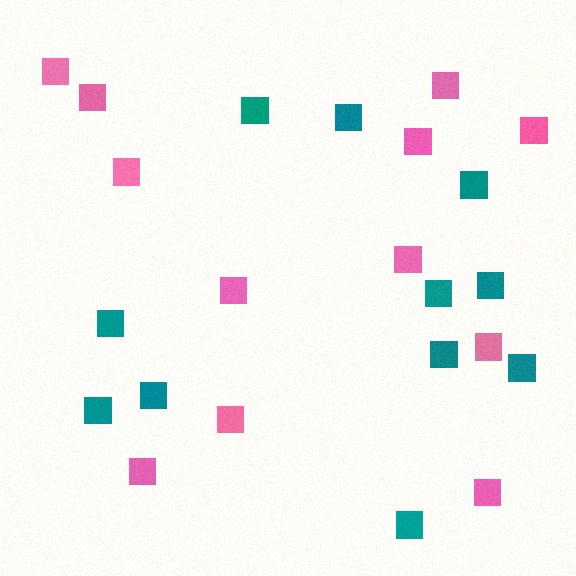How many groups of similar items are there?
There are 2 groups: one group of pink squares (12) and one group of teal squares (11).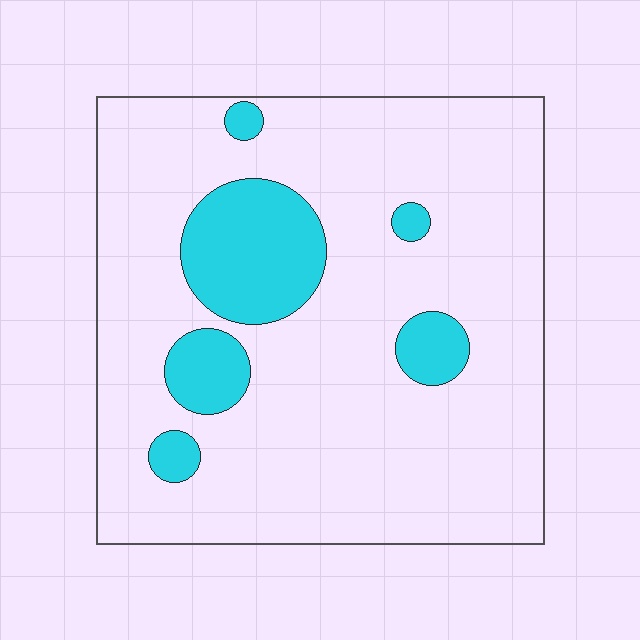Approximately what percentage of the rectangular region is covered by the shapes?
Approximately 15%.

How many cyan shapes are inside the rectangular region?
6.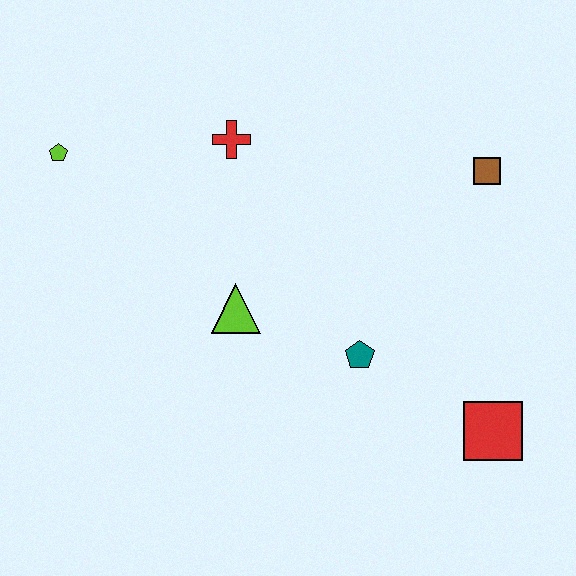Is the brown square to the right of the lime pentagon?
Yes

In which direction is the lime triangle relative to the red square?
The lime triangle is to the left of the red square.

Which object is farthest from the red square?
The lime pentagon is farthest from the red square.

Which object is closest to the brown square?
The teal pentagon is closest to the brown square.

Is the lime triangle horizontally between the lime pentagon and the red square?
Yes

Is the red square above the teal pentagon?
No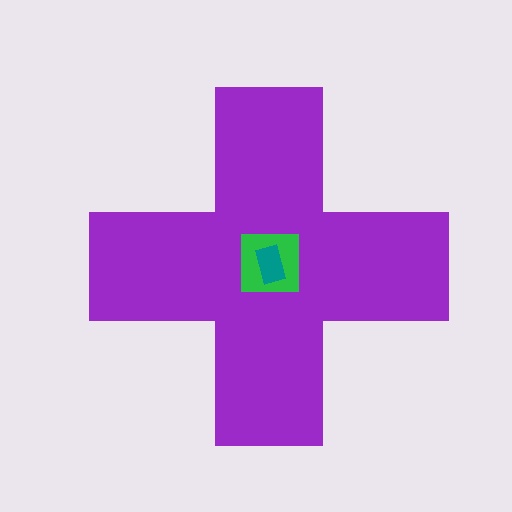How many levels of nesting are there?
3.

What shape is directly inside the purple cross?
The green square.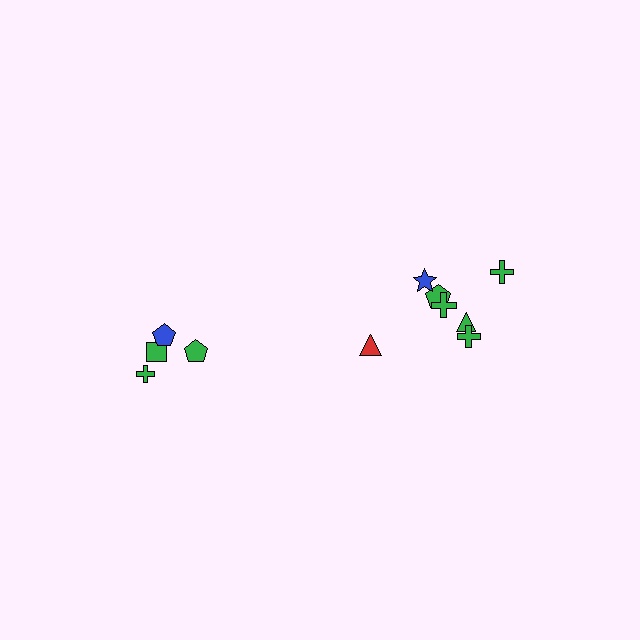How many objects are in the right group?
There are 7 objects.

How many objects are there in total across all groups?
There are 11 objects.